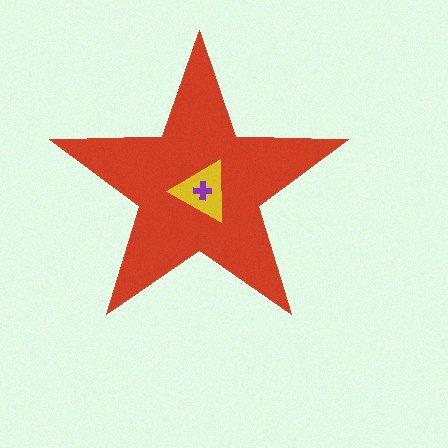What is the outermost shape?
The red star.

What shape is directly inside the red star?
The yellow triangle.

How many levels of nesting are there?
3.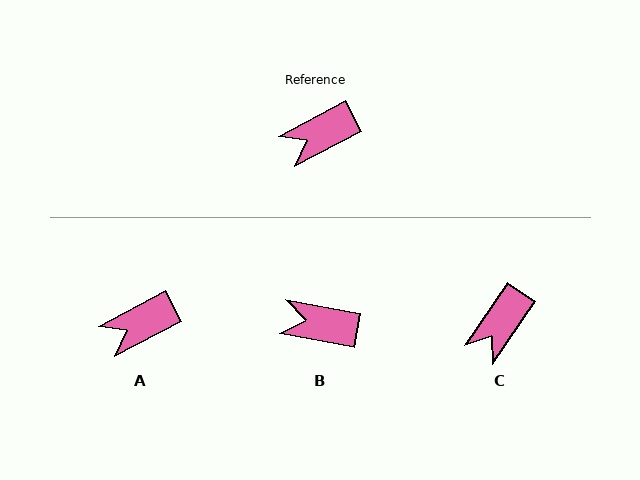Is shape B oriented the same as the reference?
No, it is off by about 39 degrees.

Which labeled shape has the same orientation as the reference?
A.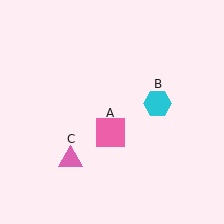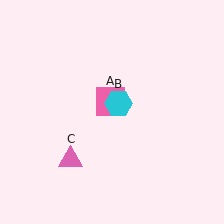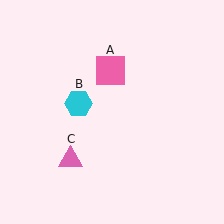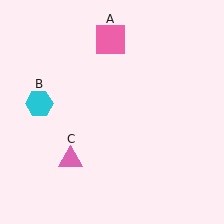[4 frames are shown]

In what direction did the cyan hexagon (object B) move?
The cyan hexagon (object B) moved left.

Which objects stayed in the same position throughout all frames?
Pink triangle (object C) remained stationary.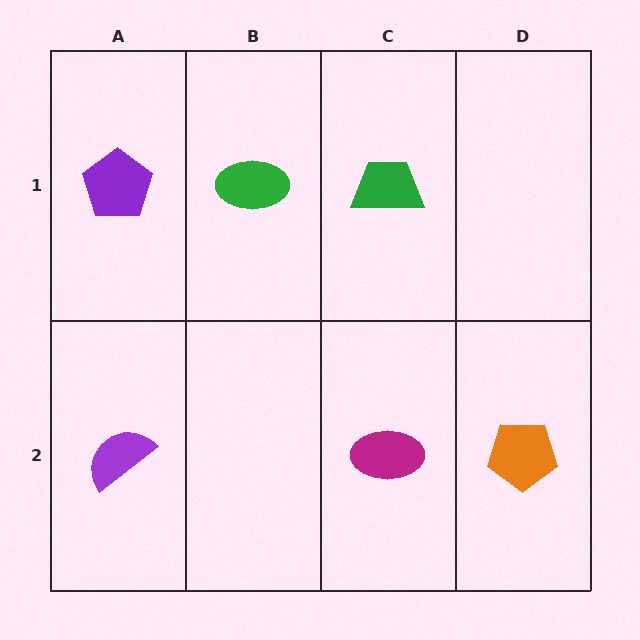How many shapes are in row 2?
3 shapes.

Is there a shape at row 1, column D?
No, that cell is empty.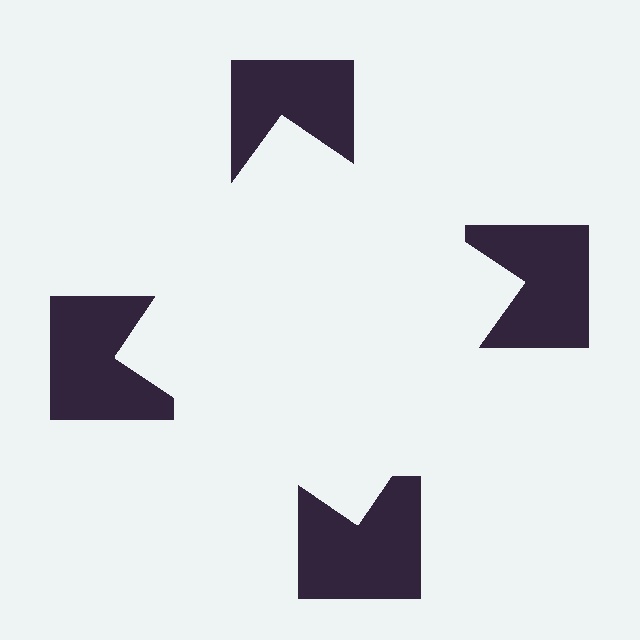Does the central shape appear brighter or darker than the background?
It typically appears slightly brighter than the background, even though no actual brightness change is drawn.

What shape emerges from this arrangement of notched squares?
An illusory square — its edges are inferred from the aligned wedge cuts in the notched squares, not physically drawn.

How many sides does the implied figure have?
4 sides.